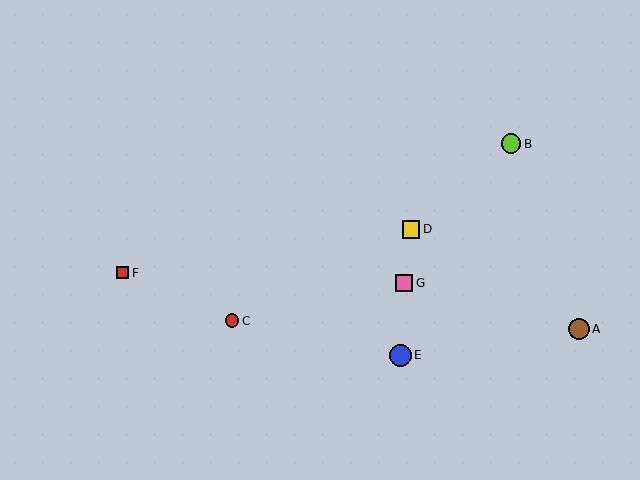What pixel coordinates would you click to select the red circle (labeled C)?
Click at (232, 321) to select the red circle C.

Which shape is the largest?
The blue circle (labeled E) is the largest.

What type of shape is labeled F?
Shape F is a red square.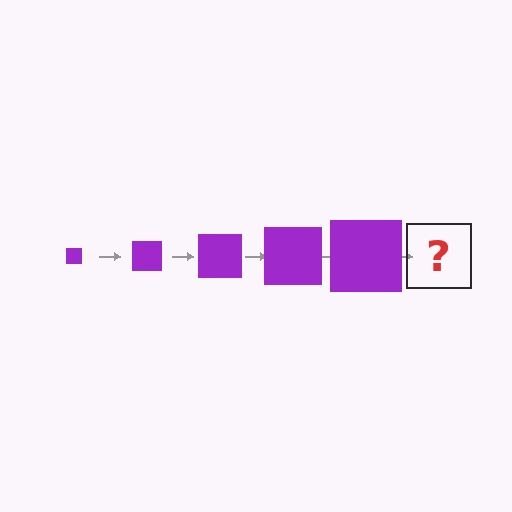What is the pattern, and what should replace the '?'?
The pattern is that the square gets progressively larger each step. The '?' should be a purple square, larger than the previous one.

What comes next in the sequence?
The next element should be a purple square, larger than the previous one.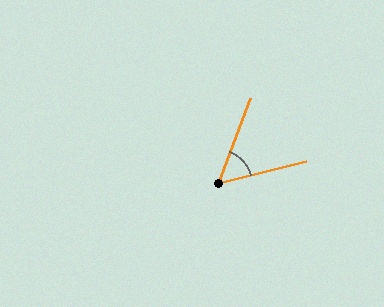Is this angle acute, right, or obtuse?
It is acute.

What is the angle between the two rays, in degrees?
Approximately 55 degrees.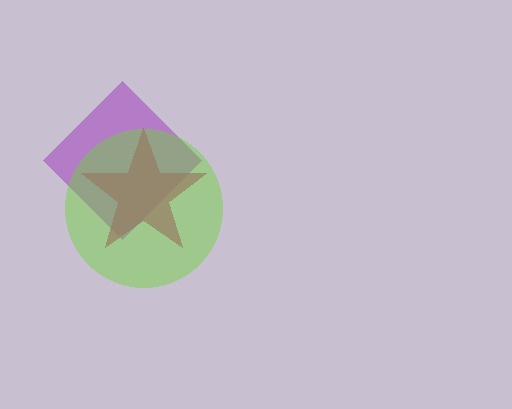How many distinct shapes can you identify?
There are 3 distinct shapes: a purple diamond, a magenta star, a lime circle.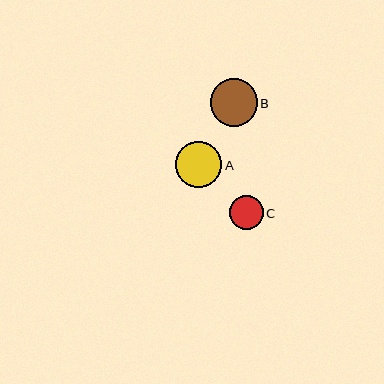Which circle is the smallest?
Circle C is the smallest with a size of approximately 34 pixels.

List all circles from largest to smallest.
From largest to smallest: B, A, C.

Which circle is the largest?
Circle B is the largest with a size of approximately 47 pixels.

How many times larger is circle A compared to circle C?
Circle A is approximately 1.4 times the size of circle C.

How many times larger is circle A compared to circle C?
Circle A is approximately 1.4 times the size of circle C.